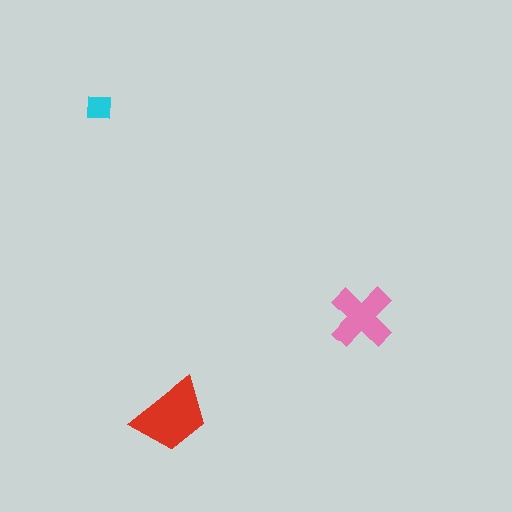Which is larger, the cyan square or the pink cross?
The pink cross.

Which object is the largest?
The red trapezoid.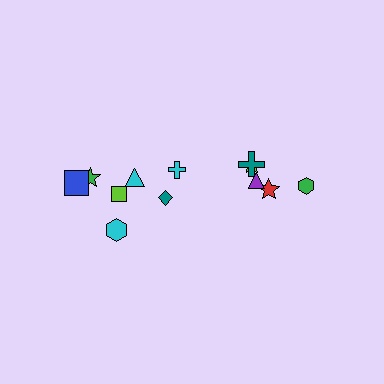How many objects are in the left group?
There are 7 objects.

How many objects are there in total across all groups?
There are 12 objects.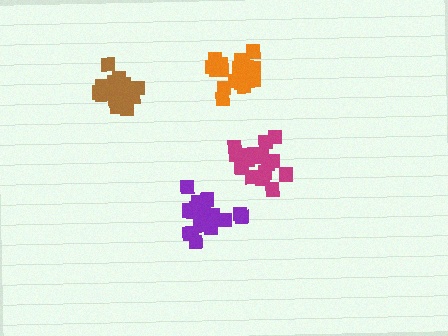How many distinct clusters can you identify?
There are 4 distinct clusters.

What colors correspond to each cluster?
The clusters are colored: magenta, purple, orange, brown.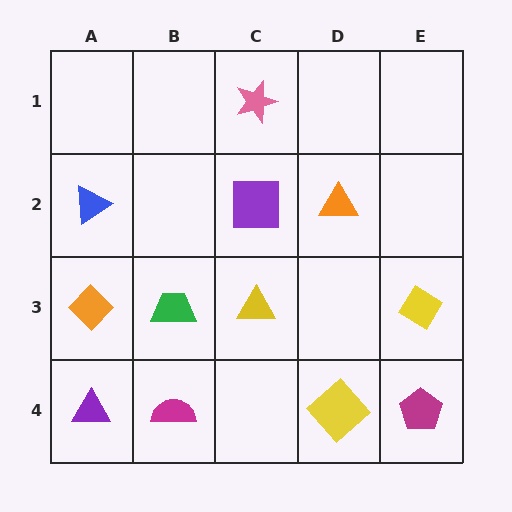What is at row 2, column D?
An orange triangle.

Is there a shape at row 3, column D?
No, that cell is empty.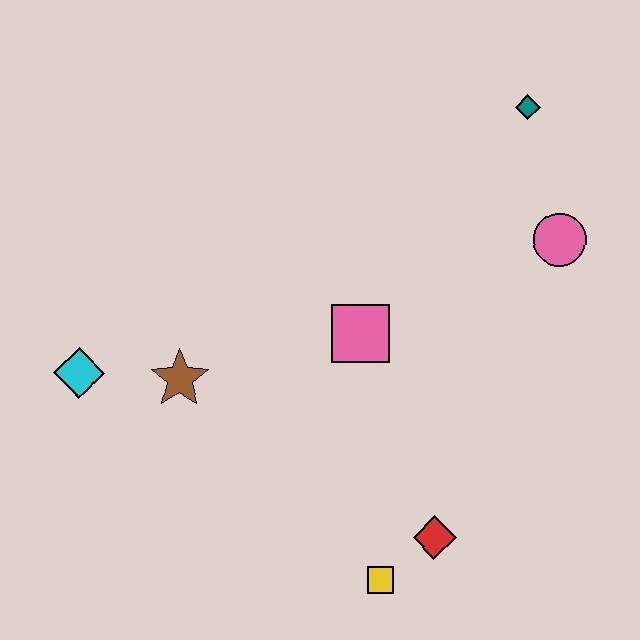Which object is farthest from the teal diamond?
The cyan diamond is farthest from the teal diamond.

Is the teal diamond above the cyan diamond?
Yes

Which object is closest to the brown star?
The cyan diamond is closest to the brown star.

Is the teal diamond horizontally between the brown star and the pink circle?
Yes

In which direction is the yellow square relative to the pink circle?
The yellow square is below the pink circle.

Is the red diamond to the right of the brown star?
Yes